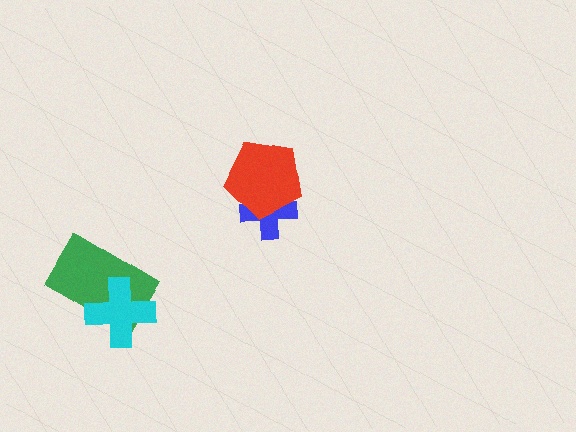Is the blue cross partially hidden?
Yes, it is partially covered by another shape.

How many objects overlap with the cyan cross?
1 object overlaps with the cyan cross.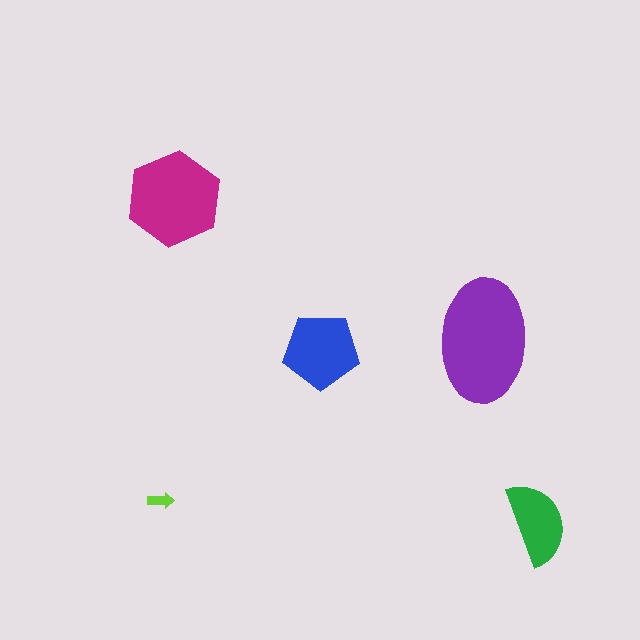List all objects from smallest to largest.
The lime arrow, the green semicircle, the blue pentagon, the magenta hexagon, the purple ellipse.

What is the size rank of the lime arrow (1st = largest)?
5th.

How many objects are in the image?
There are 5 objects in the image.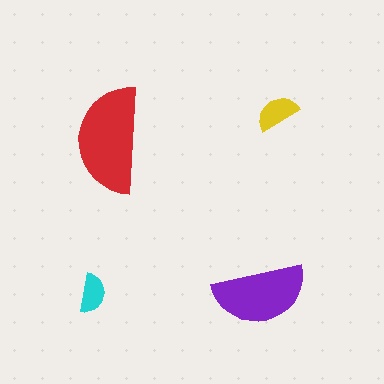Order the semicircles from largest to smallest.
the red one, the purple one, the yellow one, the cyan one.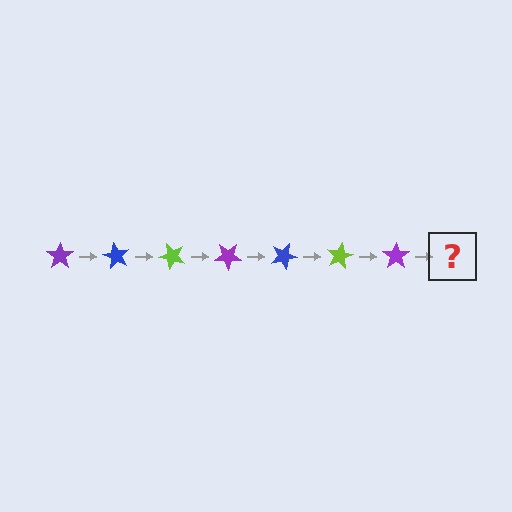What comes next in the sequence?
The next element should be a blue star, rotated 420 degrees from the start.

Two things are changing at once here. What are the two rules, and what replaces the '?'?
The two rules are that it rotates 60 degrees each step and the color cycles through purple, blue, and lime. The '?' should be a blue star, rotated 420 degrees from the start.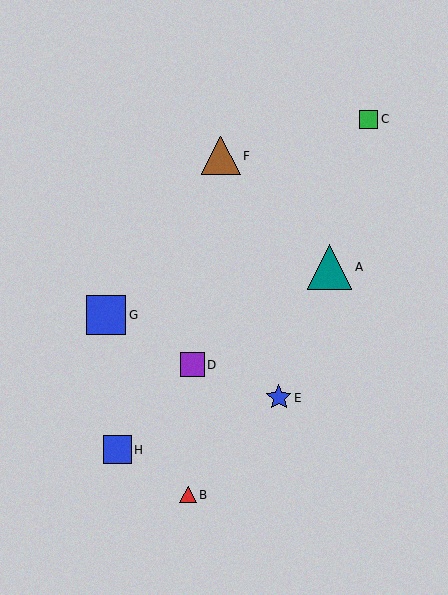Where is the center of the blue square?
The center of the blue square is at (106, 315).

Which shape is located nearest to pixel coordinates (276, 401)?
The blue star (labeled E) at (279, 398) is nearest to that location.